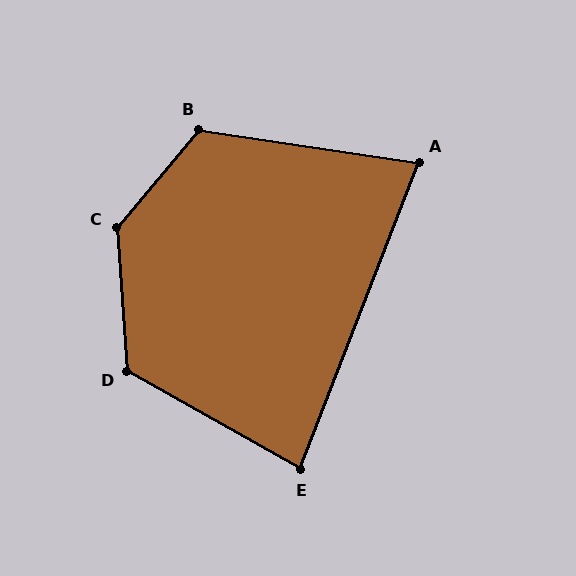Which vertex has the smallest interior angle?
A, at approximately 77 degrees.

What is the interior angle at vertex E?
Approximately 82 degrees (acute).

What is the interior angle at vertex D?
Approximately 123 degrees (obtuse).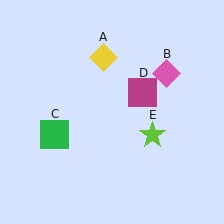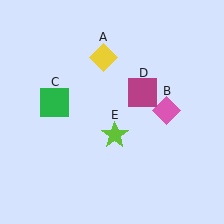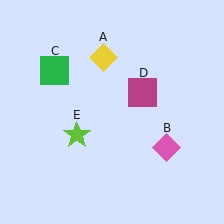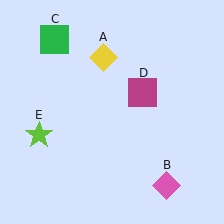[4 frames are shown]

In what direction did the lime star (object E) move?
The lime star (object E) moved left.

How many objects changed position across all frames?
3 objects changed position: pink diamond (object B), green square (object C), lime star (object E).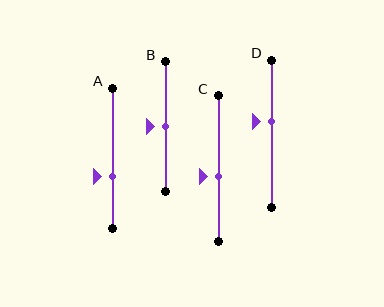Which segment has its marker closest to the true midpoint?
Segment B has its marker closest to the true midpoint.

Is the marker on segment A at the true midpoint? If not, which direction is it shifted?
No, the marker on segment A is shifted downward by about 13% of the segment length.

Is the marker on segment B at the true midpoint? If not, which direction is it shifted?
Yes, the marker on segment B is at the true midpoint.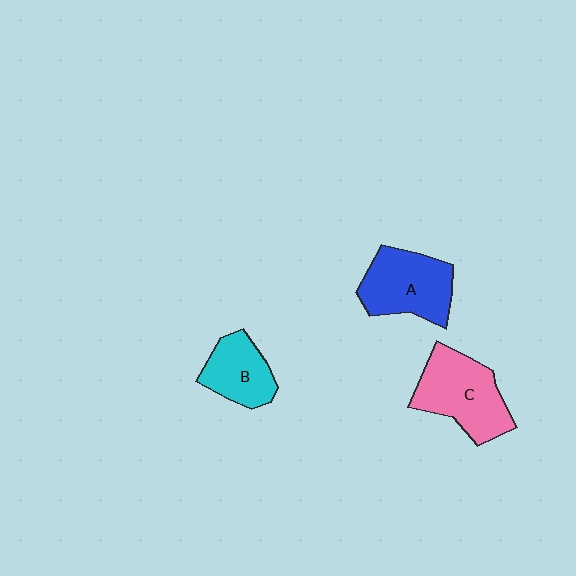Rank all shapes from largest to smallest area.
From largest to smallest: C (pink), A (blue), B (cyan).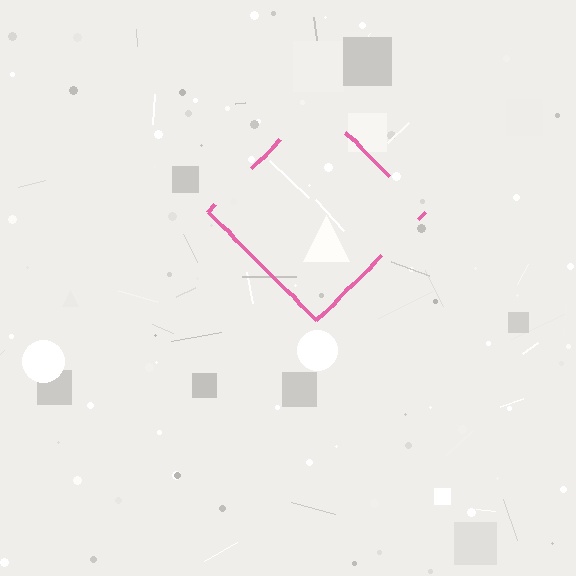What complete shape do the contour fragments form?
The contour fragments form a diamond.